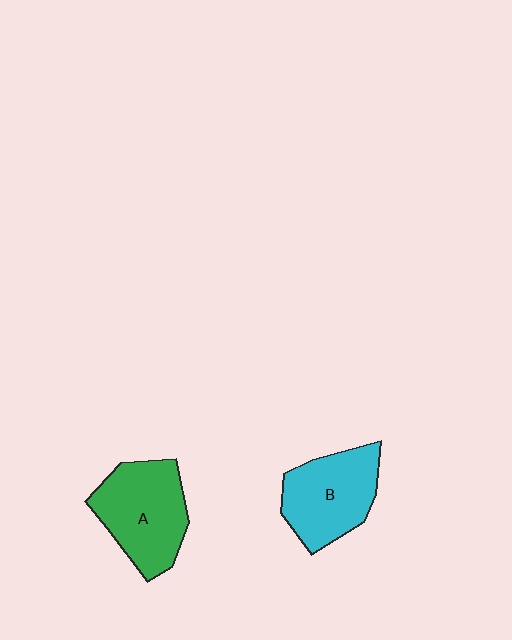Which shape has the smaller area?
Shape B (cyan).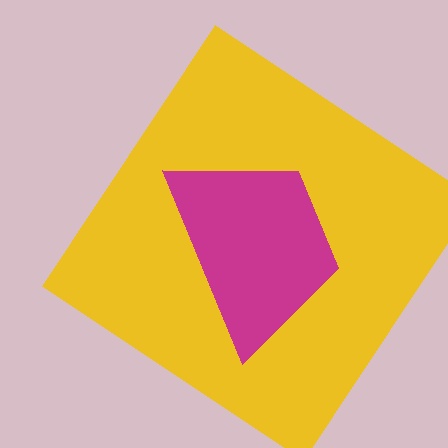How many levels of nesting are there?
2.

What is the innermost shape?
The magenta trapezoid.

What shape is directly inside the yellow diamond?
The magenta trapezoid.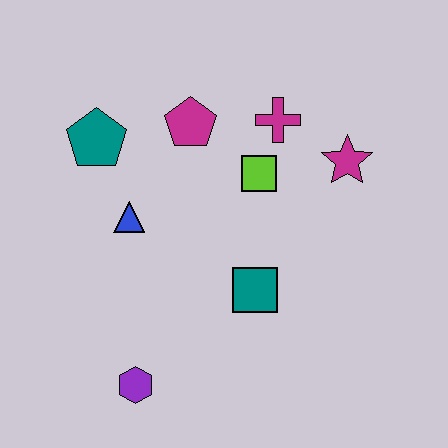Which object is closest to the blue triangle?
The teal pentagon is closest to the blue triangle.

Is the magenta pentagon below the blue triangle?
No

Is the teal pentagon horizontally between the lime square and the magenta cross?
No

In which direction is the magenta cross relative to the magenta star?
The magenta cross is to the left of the magenta star.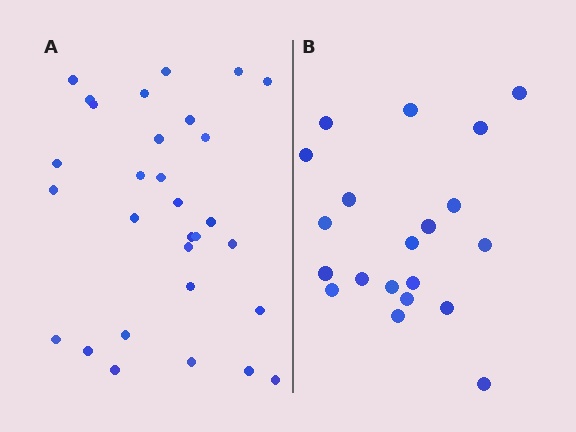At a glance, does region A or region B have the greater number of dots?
Region A (the left region) has more dots.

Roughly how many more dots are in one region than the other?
Region A has roughly 10 or so more dots than region B.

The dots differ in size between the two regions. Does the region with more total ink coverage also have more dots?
No. Region B has more total ink coverage because its dots are larger, but region A actually contains more individual dots. Total area can be misleading — the number of items is what matters here.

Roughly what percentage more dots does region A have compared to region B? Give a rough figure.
About 50% more.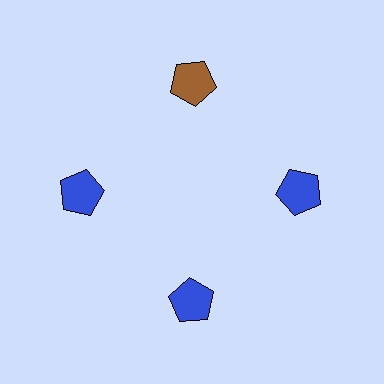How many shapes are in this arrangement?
There are 4 shapes arranged in a ring pattern.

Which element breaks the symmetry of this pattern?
The brown pentagon at roughly the 12 o'clock position breaks the symmetry. All other shapes are blue pentagons.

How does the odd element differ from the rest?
It has a different color: brown instead of blue.